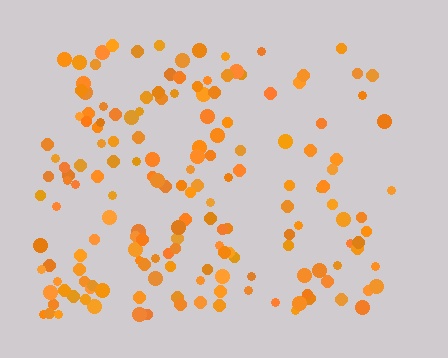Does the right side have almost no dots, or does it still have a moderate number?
Still a moderate number, just noticeably fewer than the left.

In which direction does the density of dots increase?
From right to left, with the left side densest.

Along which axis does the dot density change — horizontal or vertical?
Horizontal.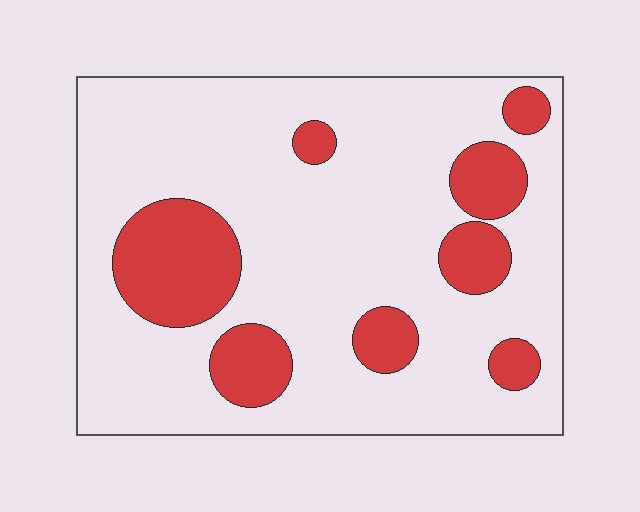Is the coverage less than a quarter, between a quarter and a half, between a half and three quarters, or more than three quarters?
Less than a quarter.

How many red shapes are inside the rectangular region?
8.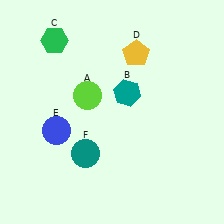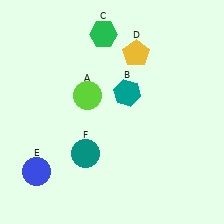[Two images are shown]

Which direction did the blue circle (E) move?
The blue circle (E) moved down.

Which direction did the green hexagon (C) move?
The green hexagon (C) moved right.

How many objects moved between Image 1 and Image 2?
2 objects moved between the two images.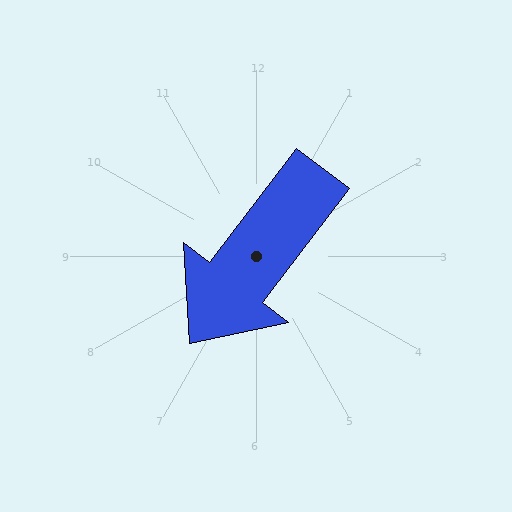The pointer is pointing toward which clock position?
Roughly 7 o'clock.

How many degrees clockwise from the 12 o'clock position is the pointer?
Approximately 217 degrees.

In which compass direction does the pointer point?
Southwest.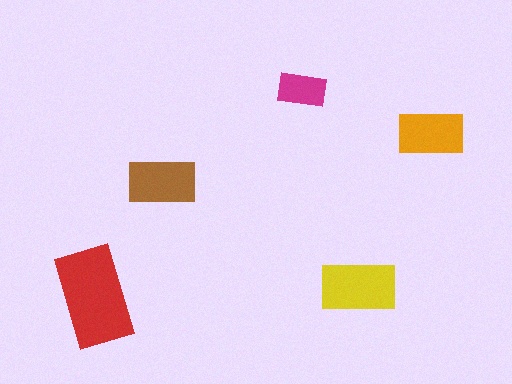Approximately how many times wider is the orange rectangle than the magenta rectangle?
About 1.5 times wider.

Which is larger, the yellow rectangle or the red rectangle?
The red one.